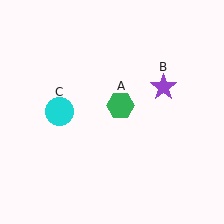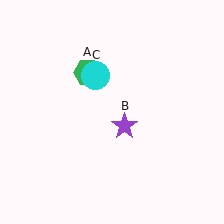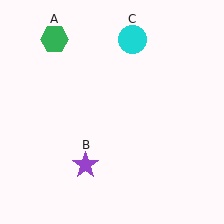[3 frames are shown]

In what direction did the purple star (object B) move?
The purple star (object B) moved down and to the left.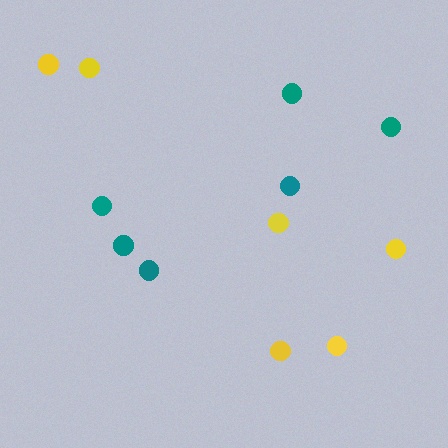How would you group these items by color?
There are 2 groups: one group of yellow circles (6) and one group of teal circles (6).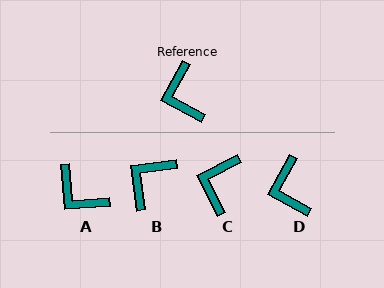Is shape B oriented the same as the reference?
No, it is off by about 54 degrees.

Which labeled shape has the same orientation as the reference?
D.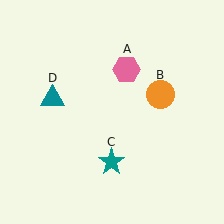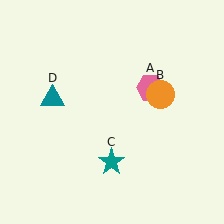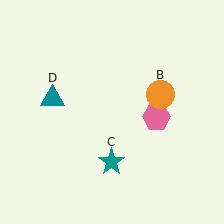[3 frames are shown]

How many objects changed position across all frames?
1 object changed position: pink hexagon (object A).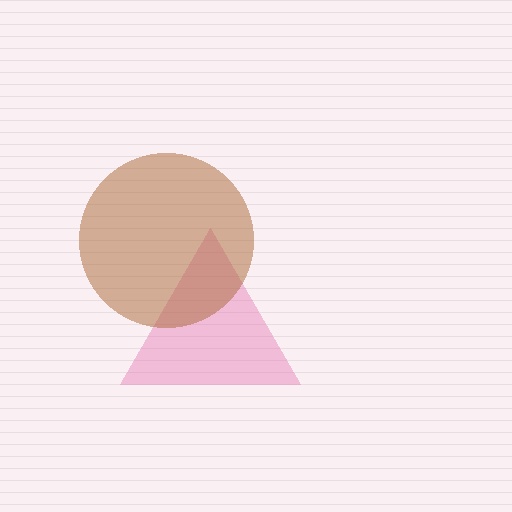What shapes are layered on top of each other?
The layered shapes are: a pink triangle, a brown circle.